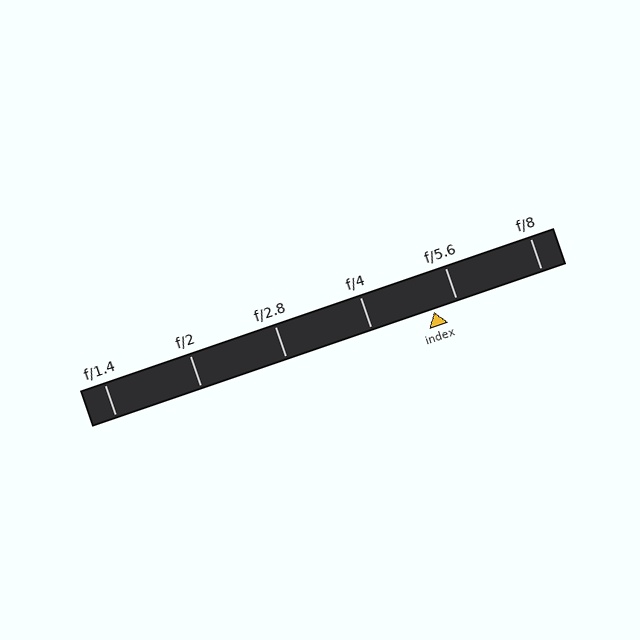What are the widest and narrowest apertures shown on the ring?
The widest aperture shown is f/1.4 and the narrowest is f/8.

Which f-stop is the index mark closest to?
The index mark is closest to f/5.6.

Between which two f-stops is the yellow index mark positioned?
The index mark is between f/4 and f/5.6.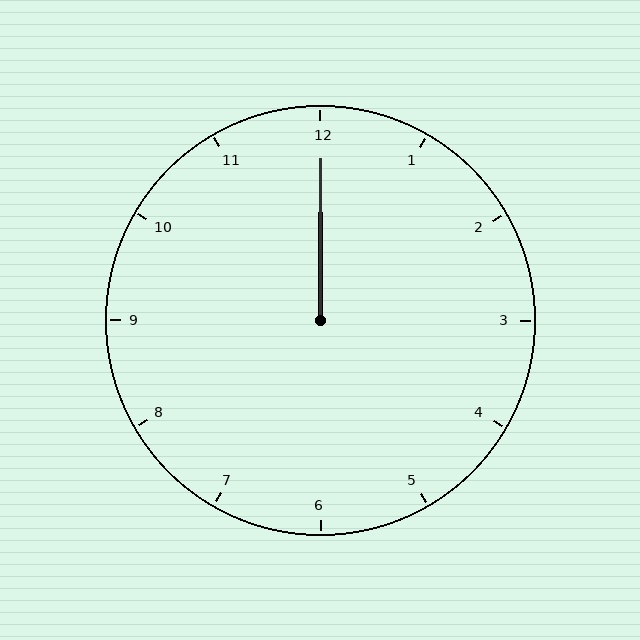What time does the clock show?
12:00.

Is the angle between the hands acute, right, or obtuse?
It is acute.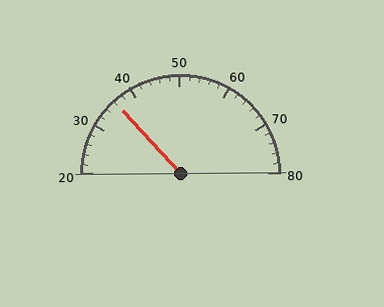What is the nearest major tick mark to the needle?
The nearest major tick mark is 40.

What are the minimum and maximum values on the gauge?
The gauge ranges from 20 to 80.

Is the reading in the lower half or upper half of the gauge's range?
The reading is in the lower half of the range (20 to 80).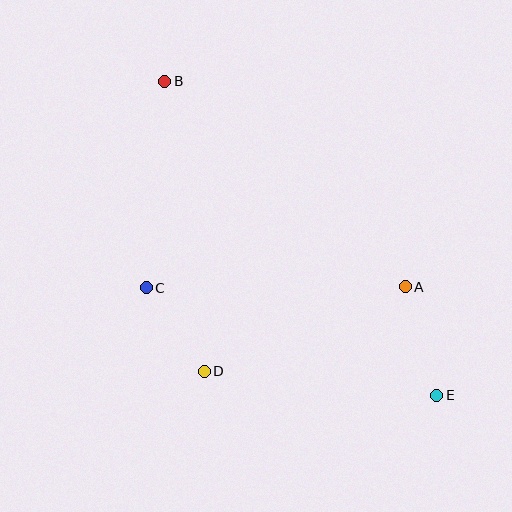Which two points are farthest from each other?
Points B and E are farthest from each other.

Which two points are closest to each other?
Points C and D are closest to each other.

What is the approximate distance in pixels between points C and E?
The distance between C and E is approximately 310 pixels.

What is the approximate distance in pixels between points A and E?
The distance between A and E is approximately 113 pixels.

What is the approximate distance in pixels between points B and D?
The distance between B and D is approximately 292 pixels.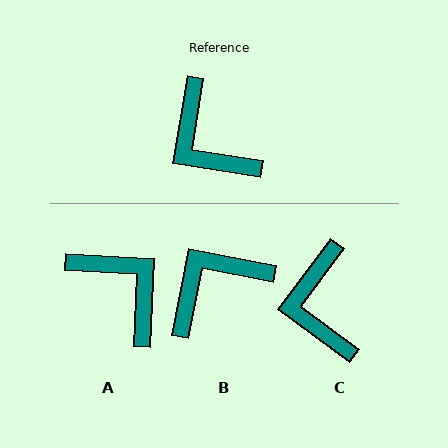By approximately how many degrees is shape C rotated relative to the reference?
Approximately 27 degrees clockwise.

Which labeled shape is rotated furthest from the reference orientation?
A, about 174 degrees away.